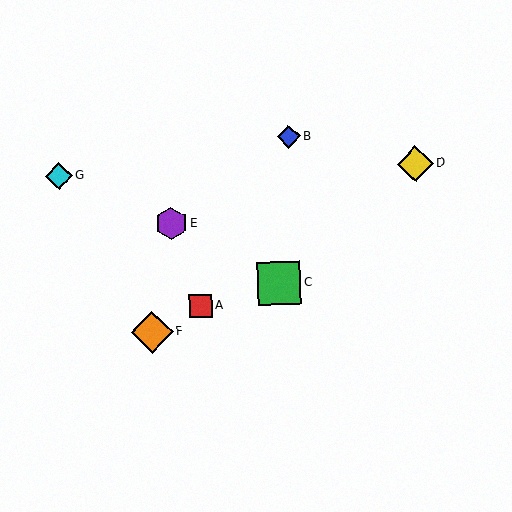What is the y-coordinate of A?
Object A is at y≈306.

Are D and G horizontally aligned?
Yes, both are at y≈164.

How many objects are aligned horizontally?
2 objects (D, G) are aligned horizontally.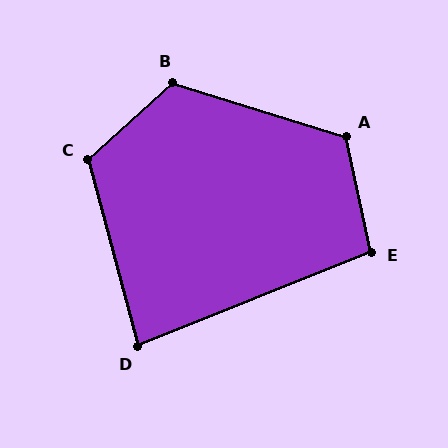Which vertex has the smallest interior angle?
D, at approximately 83 degrees.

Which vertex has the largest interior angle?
B, at approximately 120 degrees.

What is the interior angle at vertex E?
Approximately 100 degrees (obtuse).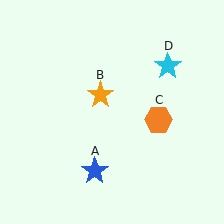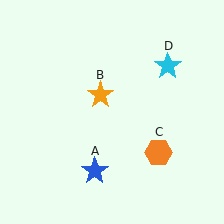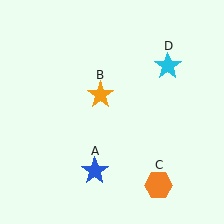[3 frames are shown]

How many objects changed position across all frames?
1 object changed position: orange hexagon (object C).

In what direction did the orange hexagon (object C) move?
The orange hexagon (object C) moved down.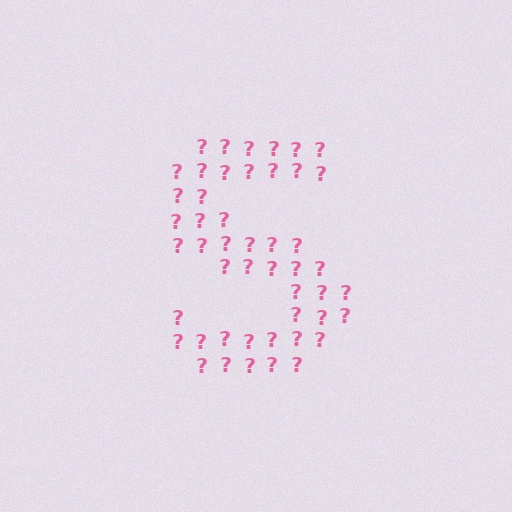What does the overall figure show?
The overall figure shows the letter S.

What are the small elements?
The small elements are question marks.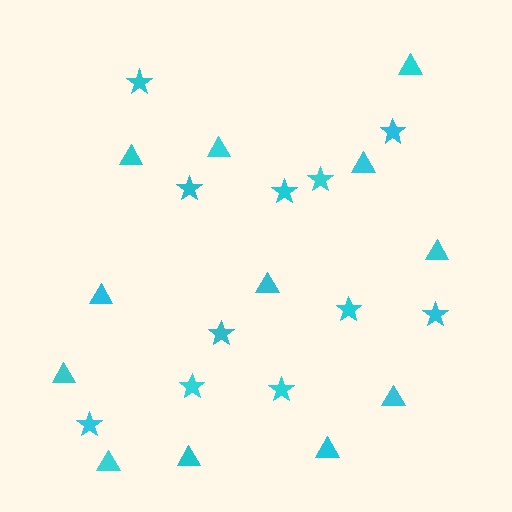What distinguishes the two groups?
There are 2 groups: one group of stars (11) and one group of triangles (12).